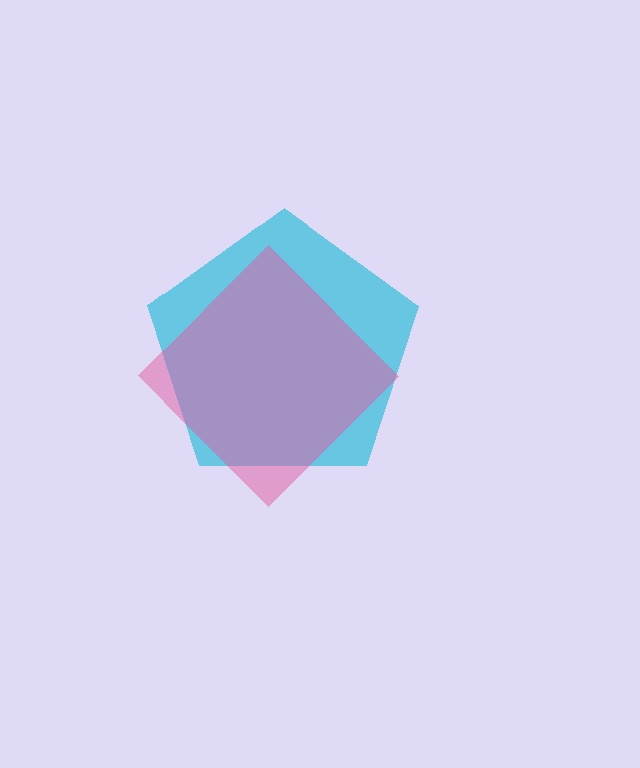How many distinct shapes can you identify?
There are 2 distinct shapes: a cyan pentagon, a pink diamond.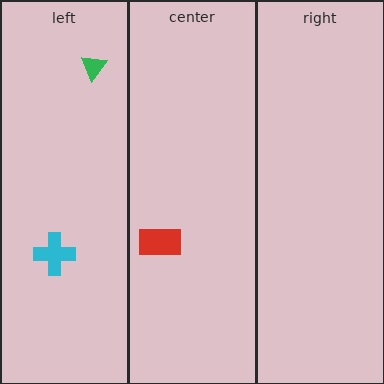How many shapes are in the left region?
2.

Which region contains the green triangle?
The left region.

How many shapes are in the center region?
1.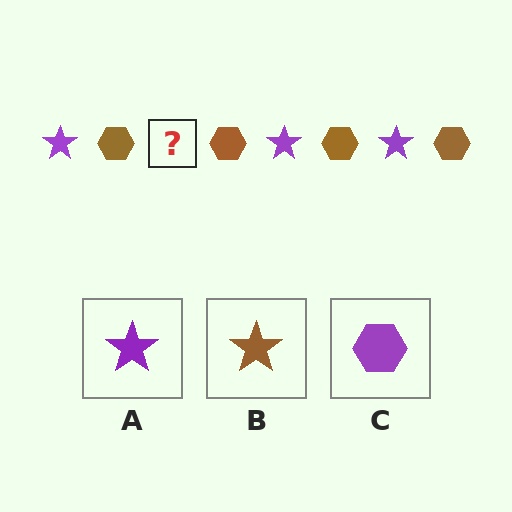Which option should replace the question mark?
Option A.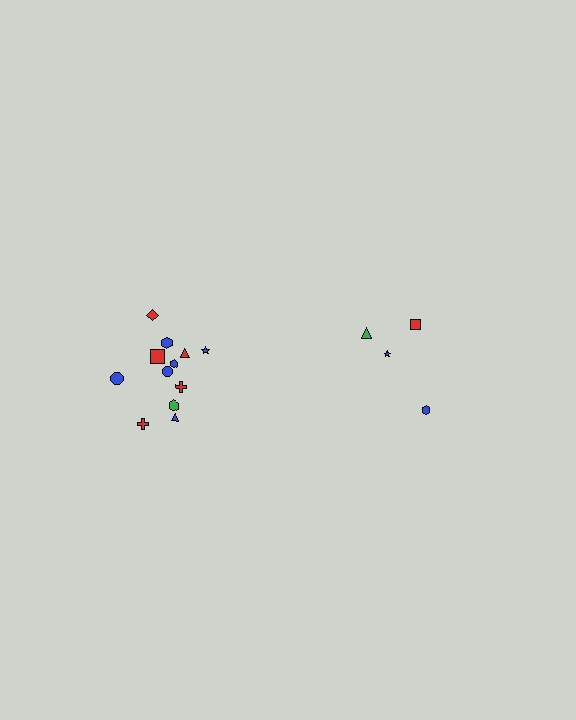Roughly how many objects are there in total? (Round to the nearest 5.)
Roughly 15 objects in total.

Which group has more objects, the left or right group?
The left group.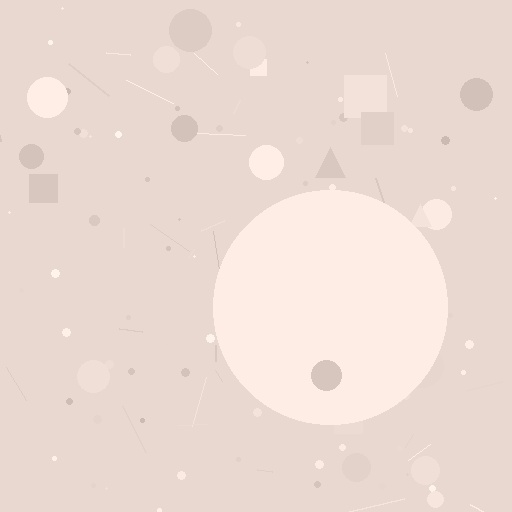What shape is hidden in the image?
A circle is hidden in the image.